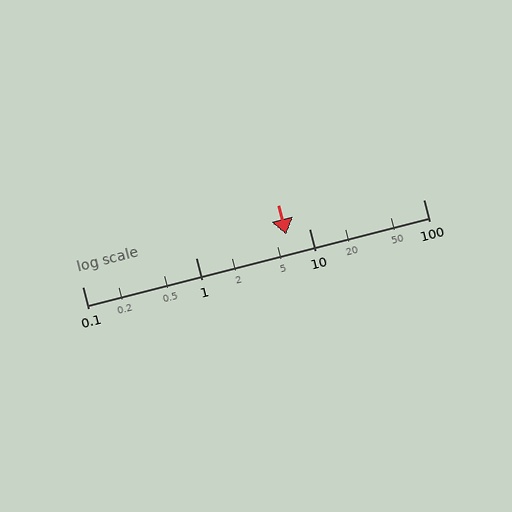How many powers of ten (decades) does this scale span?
The scale spans 3 decades, from 0.1 to 100.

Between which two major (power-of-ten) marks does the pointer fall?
The pointer is between 1 and 10.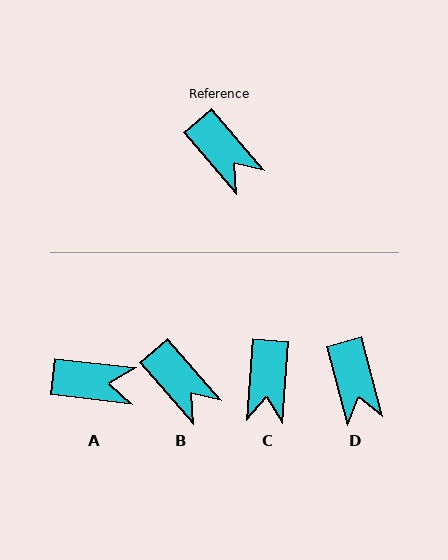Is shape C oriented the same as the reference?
No, it is off by about 45 degrees.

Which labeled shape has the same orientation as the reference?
B.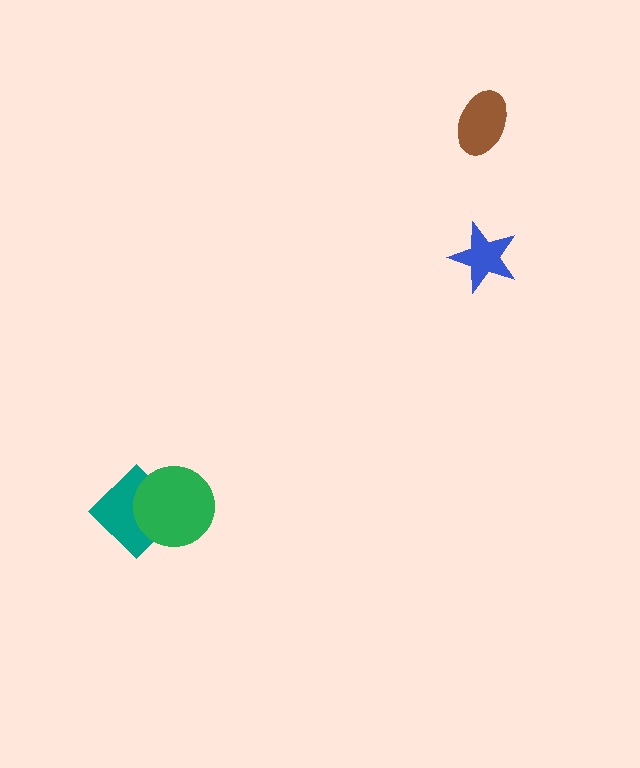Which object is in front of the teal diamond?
The green circle is in front of the teal diamond.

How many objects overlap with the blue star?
0 objects overlap with the blue star.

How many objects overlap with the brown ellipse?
0 objects overlap with the brown ellipse.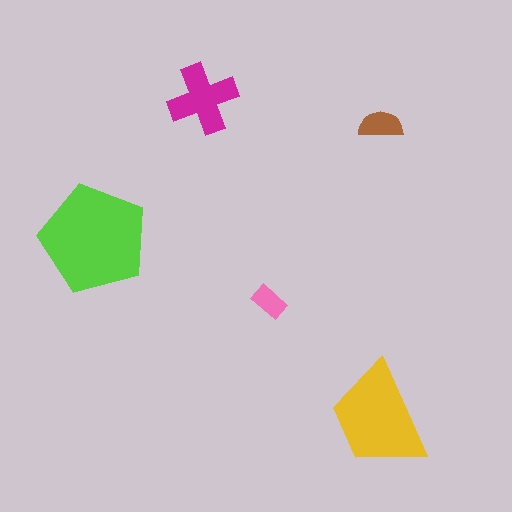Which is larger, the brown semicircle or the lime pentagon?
The lime pentagon.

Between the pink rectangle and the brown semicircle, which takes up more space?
The brown semicircle.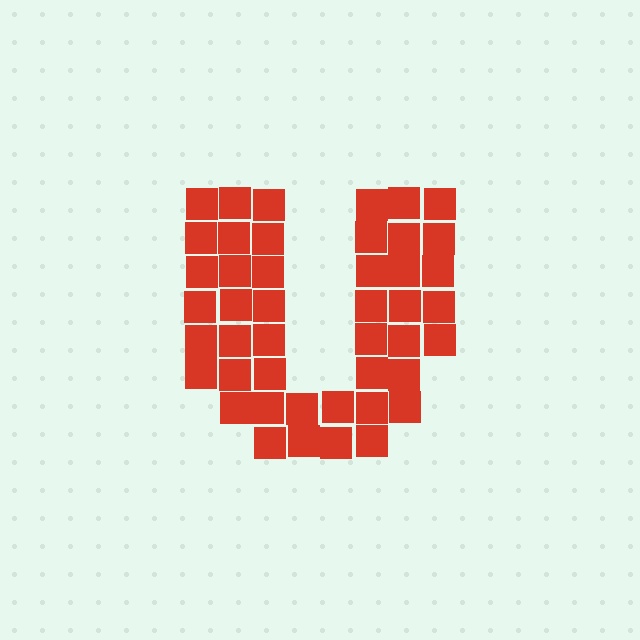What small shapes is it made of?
It is made of small squares.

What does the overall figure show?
The overall figure shows the letter U.